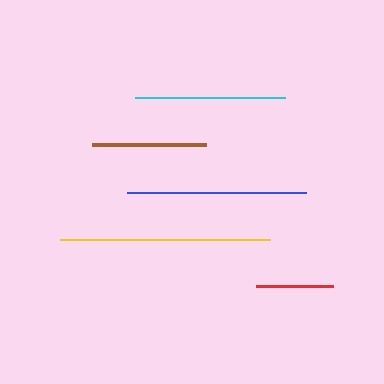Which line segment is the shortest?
The red line is the shortest at approximately 77 pixels.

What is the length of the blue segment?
The blue segment is approximately 179 pixels long.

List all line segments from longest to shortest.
From longest to shortest: yellow, blue, cyan, brown, red.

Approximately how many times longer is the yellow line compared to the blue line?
The yellow line is approximately 1.2 times the length of the blue line.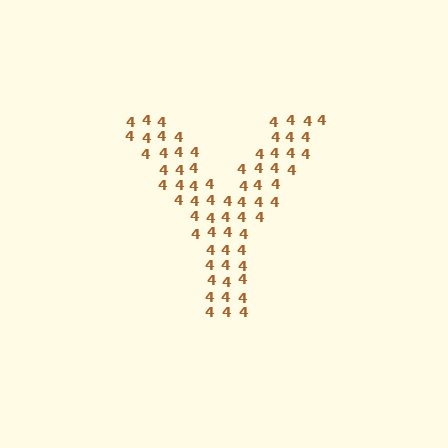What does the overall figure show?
The overall figure shows the letter Y.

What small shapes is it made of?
It is made of small digit 4's.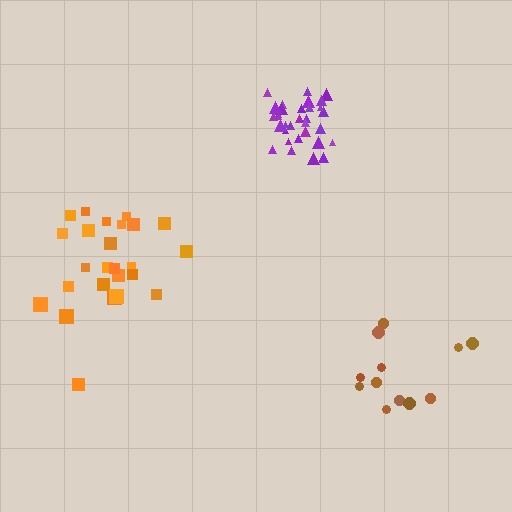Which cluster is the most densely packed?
Purple.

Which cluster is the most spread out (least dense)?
Brown.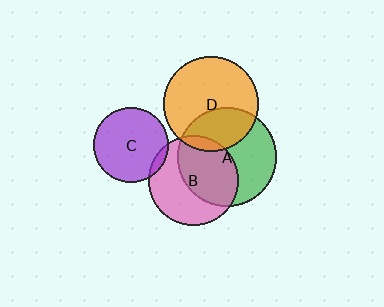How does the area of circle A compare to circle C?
Approximately 1.8 times.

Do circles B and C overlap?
Yes.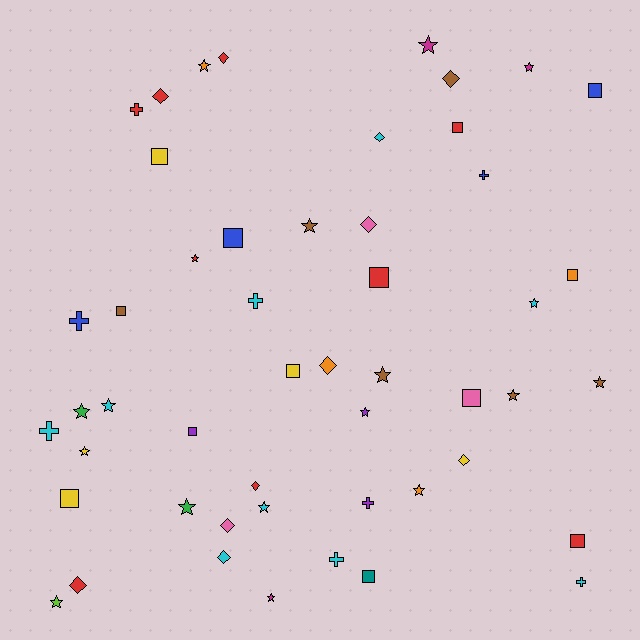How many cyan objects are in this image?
There are 9 cyan objects.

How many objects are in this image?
There are 50 objects.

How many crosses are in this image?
There are 8 crosses.